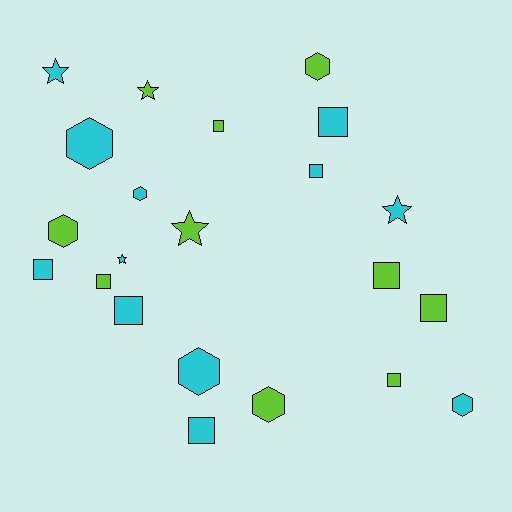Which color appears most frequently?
Cyan, with 12 objects.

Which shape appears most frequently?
Square, with 10 objects.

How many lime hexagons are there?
There are 3 lime hexagons.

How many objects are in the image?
There are 22 objects.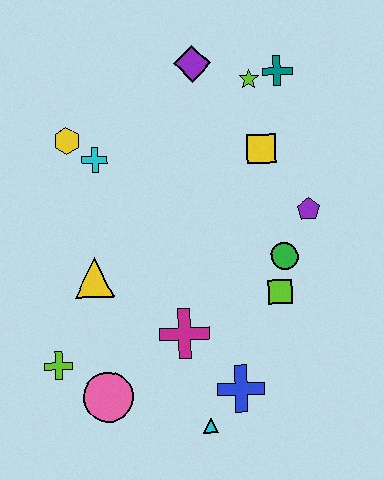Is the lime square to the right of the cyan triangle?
Yes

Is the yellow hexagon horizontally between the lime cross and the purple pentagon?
Yes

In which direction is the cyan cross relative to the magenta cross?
The cyan cross is above the magenta cross.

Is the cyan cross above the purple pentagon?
Yes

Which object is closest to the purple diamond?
The lime star is closest to the purple diamond.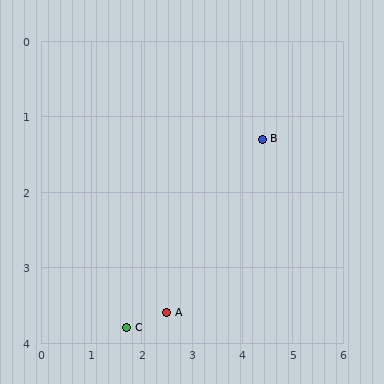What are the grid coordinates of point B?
Point B is at approximately (4.4, 1.3).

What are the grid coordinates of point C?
Point C is at approximately (1.7, 3.8).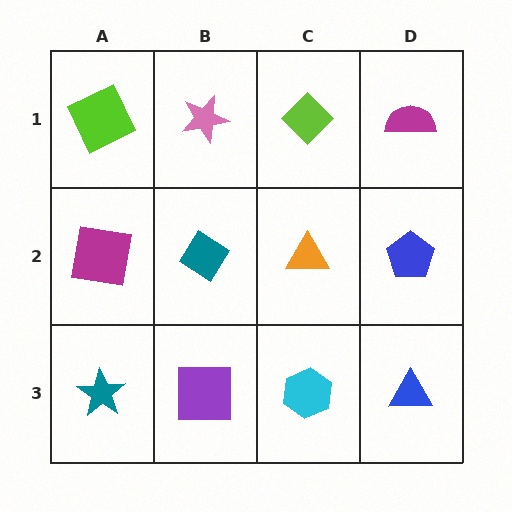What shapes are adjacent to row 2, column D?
A magenta semicircle (row 1, column D), a blue triangle (row 3, column D), an orange triangle (row 2, column C).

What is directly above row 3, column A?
A magenta square.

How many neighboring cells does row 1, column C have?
3.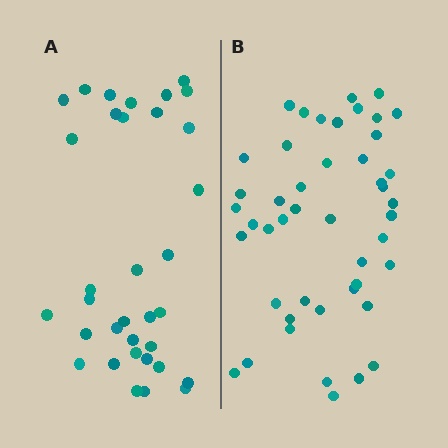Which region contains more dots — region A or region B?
Region B (the right region) has more dots.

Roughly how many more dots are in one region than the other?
Region B has roughly 12 or so more dots than region A.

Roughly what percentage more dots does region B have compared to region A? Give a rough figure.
About 35% more.